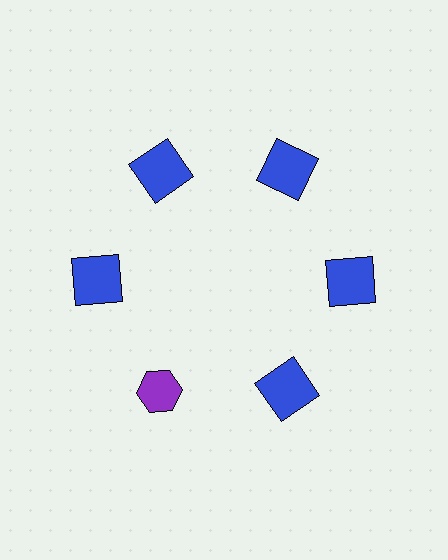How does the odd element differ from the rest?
It differs in both color (purple instead of blue) and shape (hexagon instead of square).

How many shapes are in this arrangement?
There are 6 shapes arranged in a ring pattern.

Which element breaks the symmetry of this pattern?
The purple hexagon at roughly the 7 o'clock position breaks the symmetry. All other shapes are blue squares.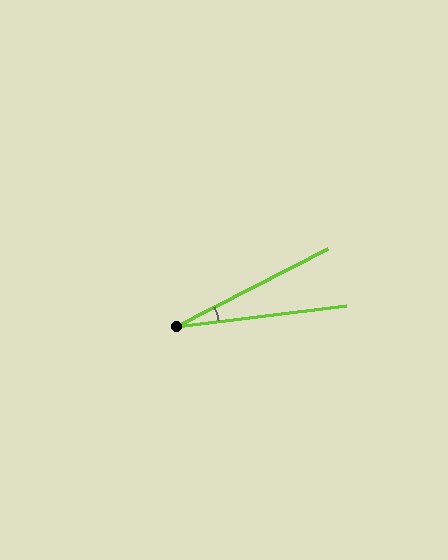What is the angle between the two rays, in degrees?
Approximately 20 degrees.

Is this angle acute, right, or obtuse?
It is acute.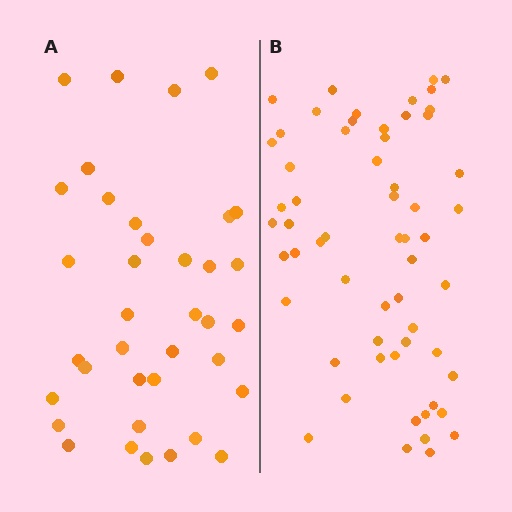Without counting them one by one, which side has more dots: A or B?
Region B (the right region) has more dots.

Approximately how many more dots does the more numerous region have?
Region B has approximately 20 more dots than region A.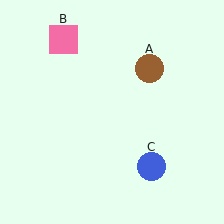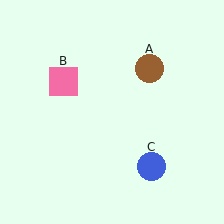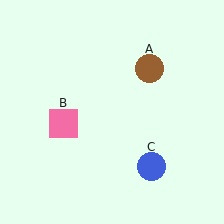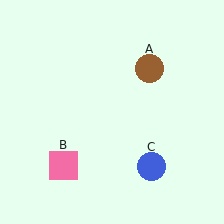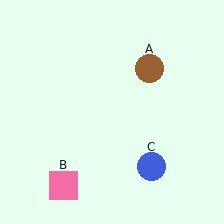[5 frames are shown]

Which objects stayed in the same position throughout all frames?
Brown circle (object A) and blue circle (object C) remained stationary.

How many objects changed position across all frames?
1 object changed position: pink square (object B).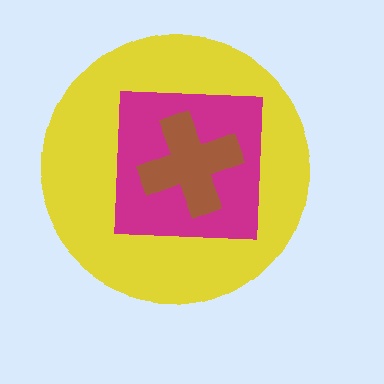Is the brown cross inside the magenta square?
Yes.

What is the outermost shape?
The yellow circle.